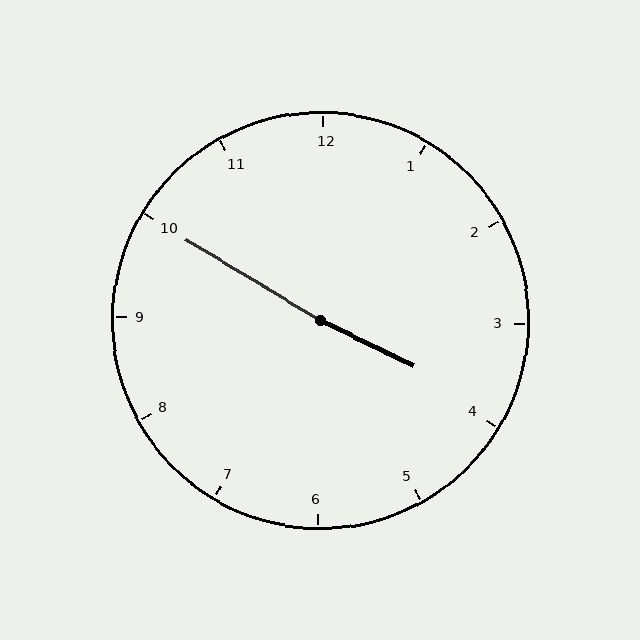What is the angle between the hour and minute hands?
Approximately 175 degrees.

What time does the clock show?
3:50.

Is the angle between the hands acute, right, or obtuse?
It is obtuse.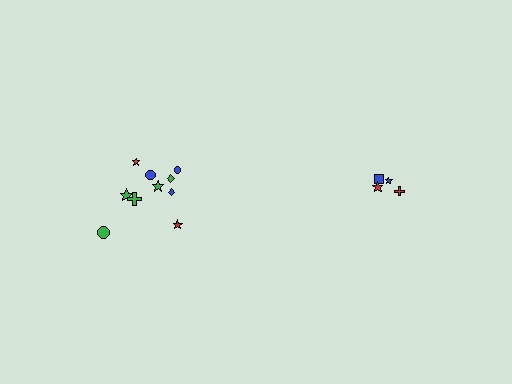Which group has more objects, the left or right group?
The left group.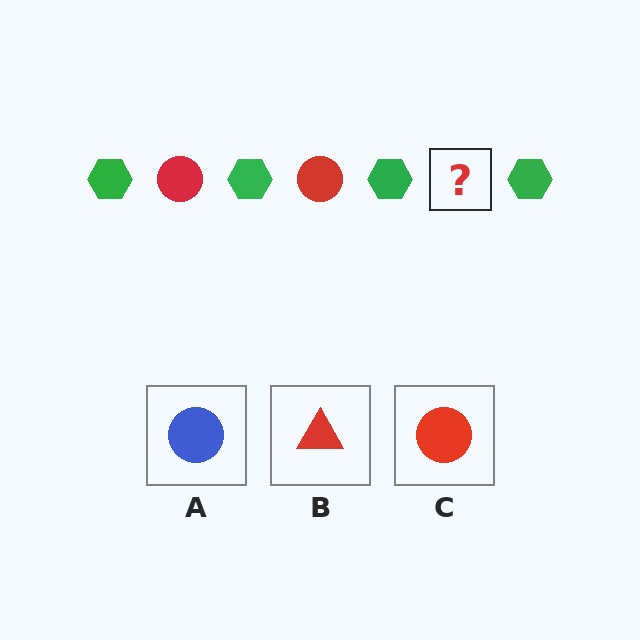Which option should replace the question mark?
Option C.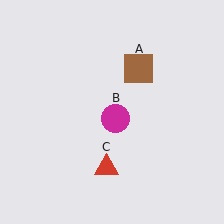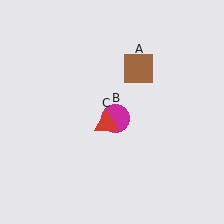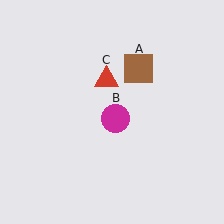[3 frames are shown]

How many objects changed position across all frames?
1 object changed position: red triangle (object C).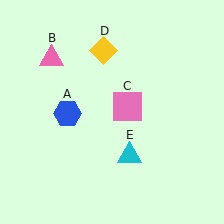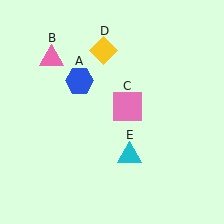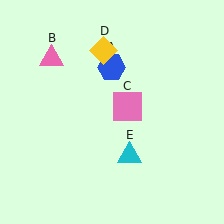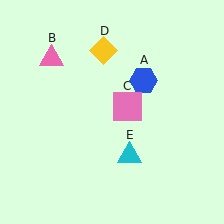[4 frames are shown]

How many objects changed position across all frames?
1 object changed position: blue hexagon (object A).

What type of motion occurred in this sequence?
The blue hexagon (object A) rotated clockwise around the center of the scene.